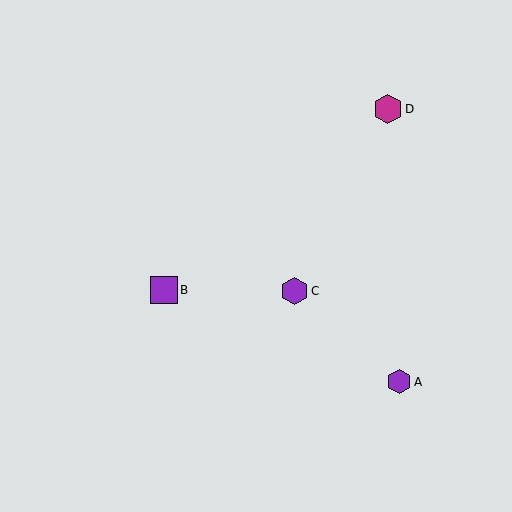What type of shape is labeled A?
Shape A is a purple hexagon.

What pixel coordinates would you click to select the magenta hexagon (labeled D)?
Click at (388, 109) to select the magenta hexagon D.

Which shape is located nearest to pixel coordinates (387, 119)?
The magenta hexagon (labeled D) at (388, 109) is nearest to that location.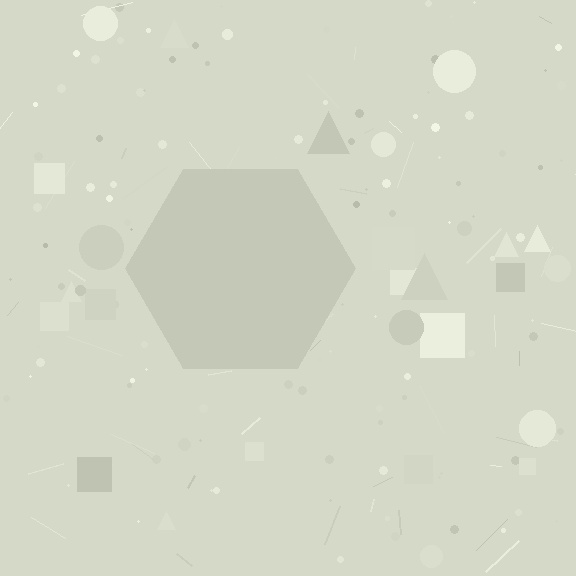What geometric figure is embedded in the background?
A hexagon is embedded in the background.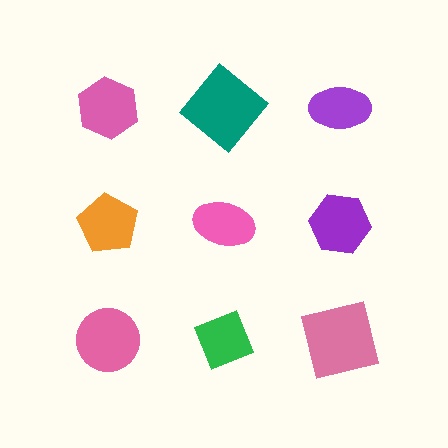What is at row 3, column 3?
A pink square.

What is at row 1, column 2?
A teal diamond.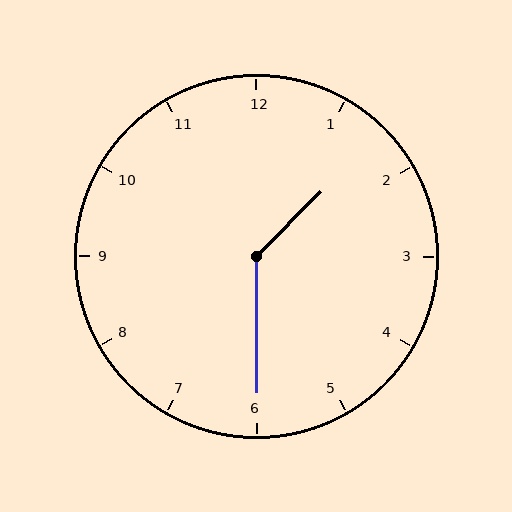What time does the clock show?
1:30.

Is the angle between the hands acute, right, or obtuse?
It is obtuse.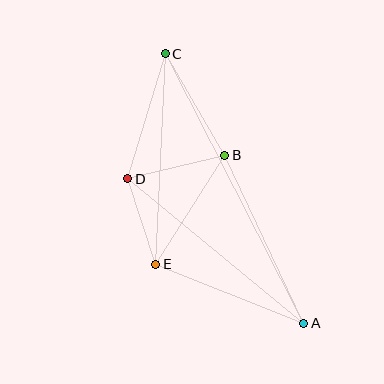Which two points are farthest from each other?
Points A and C are farthest from each other.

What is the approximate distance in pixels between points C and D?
The distance between C and D is approximately 130 pixels.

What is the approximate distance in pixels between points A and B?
The distance between A and B is approximately 186 pixels.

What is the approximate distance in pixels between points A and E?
The distance between A and E is approximately 159 pixels.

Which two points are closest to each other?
Points D and E are closest to each other.